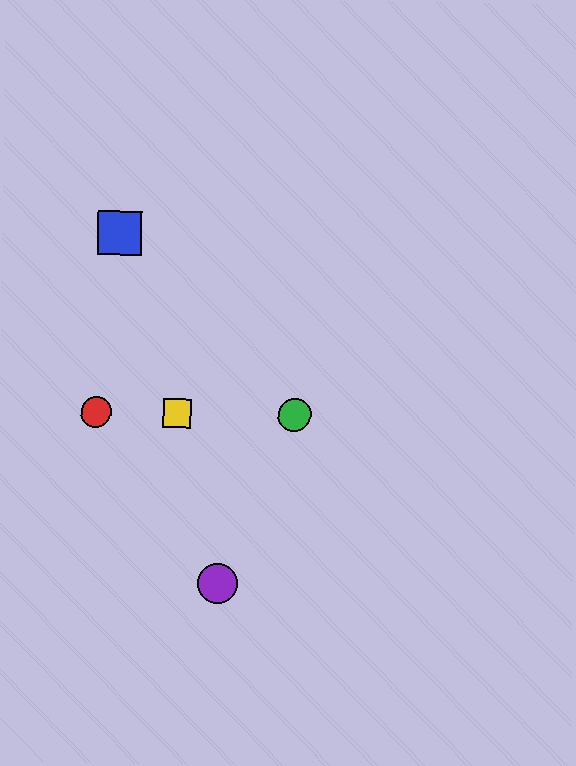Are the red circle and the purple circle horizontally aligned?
No, the red circle is at y≈412 and the purple circle is at y≈584.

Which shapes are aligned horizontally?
The red circle, the green circle, the yellow square are aligned horizontally.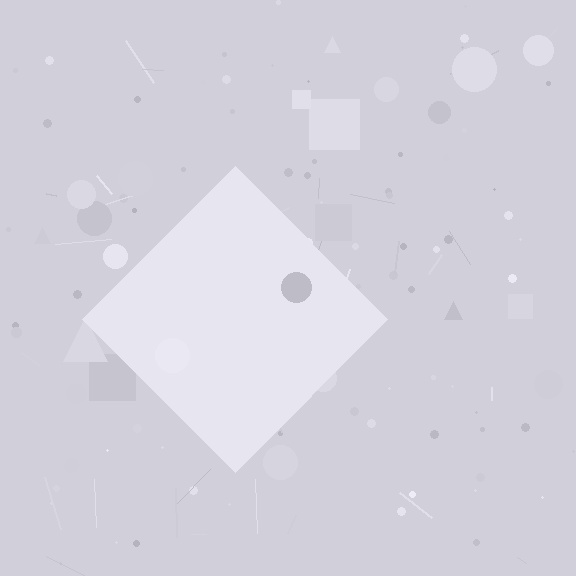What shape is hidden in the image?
A diamond is hidden in the image.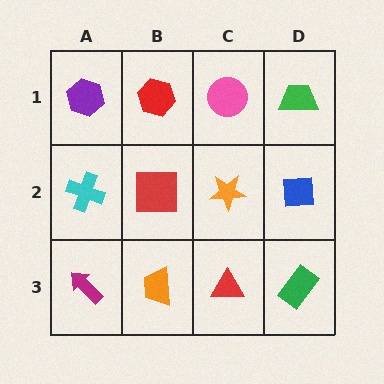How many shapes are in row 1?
4 shapes.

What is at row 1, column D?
A green trapezoid.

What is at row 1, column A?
A purple hexagon.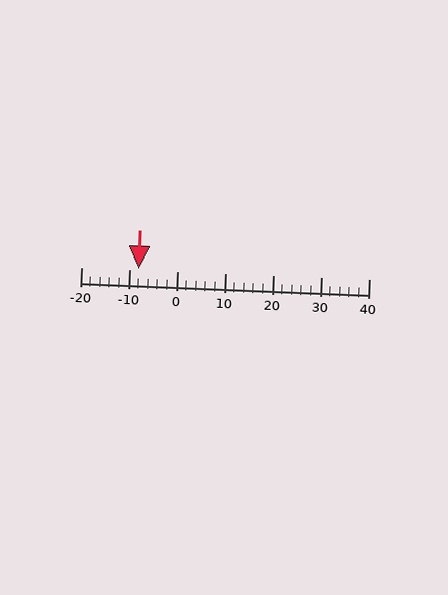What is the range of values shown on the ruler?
The ruler shows values from -20 to 40.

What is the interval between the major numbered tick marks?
The major tick marks are spaced 10 units apart.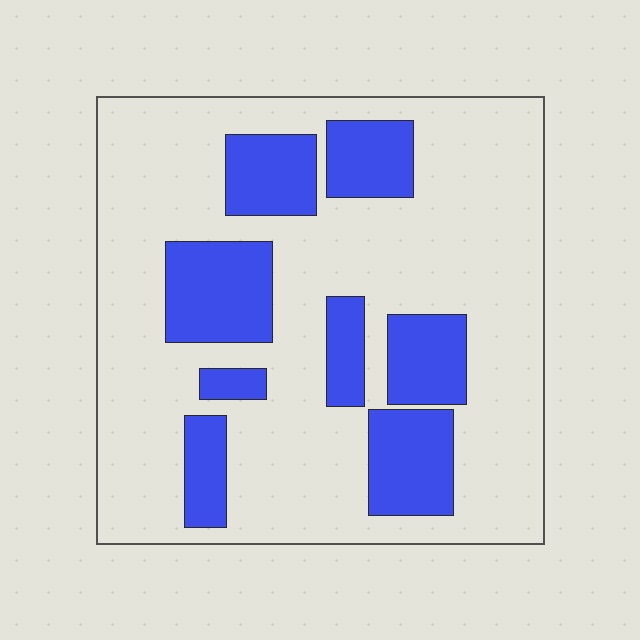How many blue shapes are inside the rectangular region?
8.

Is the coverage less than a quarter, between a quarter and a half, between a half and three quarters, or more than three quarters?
Between a quarter and a half.